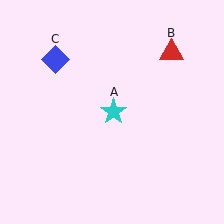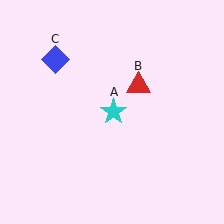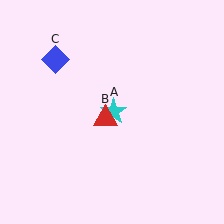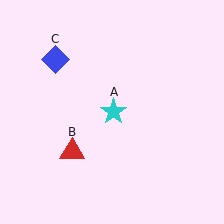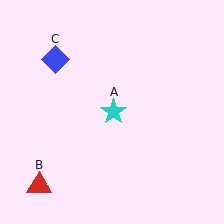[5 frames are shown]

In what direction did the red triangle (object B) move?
The red triangle (object B) moved down and to the left.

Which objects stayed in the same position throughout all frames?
Cyan star (object A) and blue diamond (object C) remained stationary.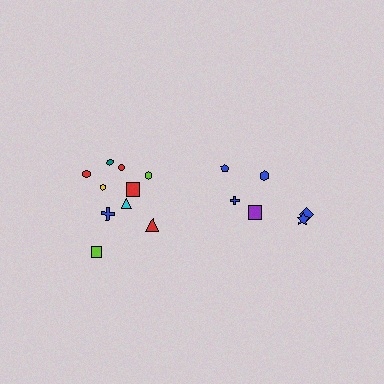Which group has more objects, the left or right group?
The left group.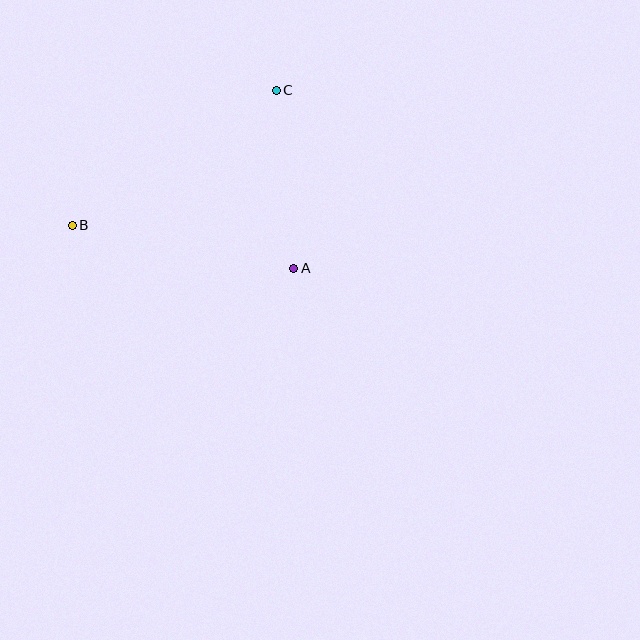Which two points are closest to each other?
Points A and C are closest to each other.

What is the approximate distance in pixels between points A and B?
The distance between A and B is approximately 226 pixels.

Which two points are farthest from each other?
Points B and C are farthest from each other.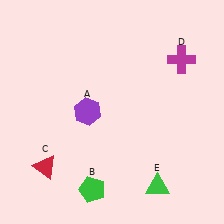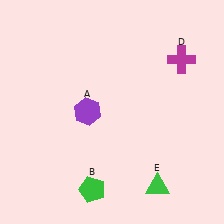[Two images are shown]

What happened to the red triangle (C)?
The red triangle (C) was removed in Image 2. It was in the bottom-left area of Image 1.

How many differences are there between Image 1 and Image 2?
There is 1 difference between the two images.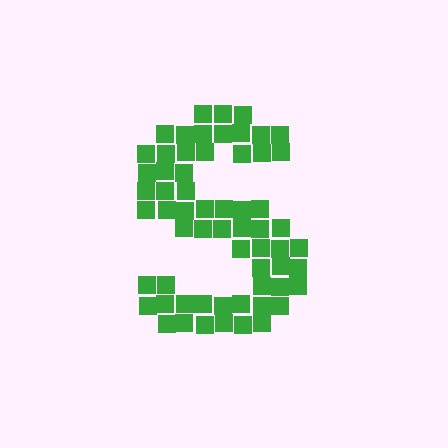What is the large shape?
The large shape is the letter S.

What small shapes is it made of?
It is made of small squares.